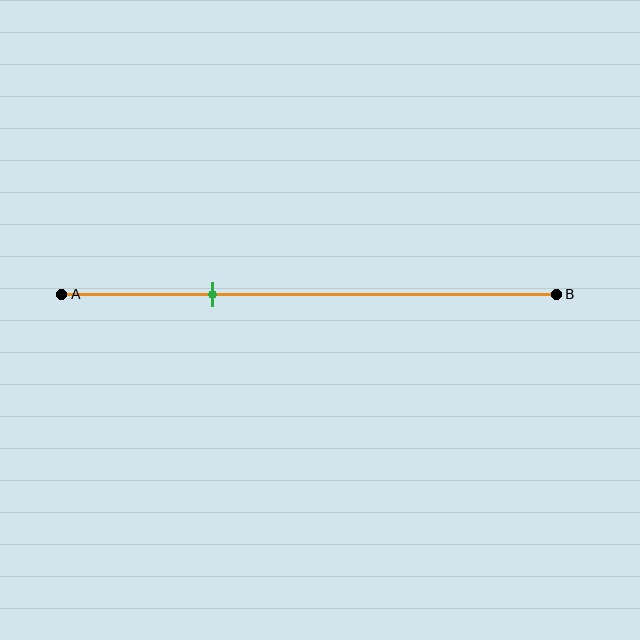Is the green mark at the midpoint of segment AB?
No, the mark is at about 30% from A, not at the 50% midpoint.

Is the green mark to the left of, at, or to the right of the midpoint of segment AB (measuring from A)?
The green mark is to the left of the midpoint of segment AB.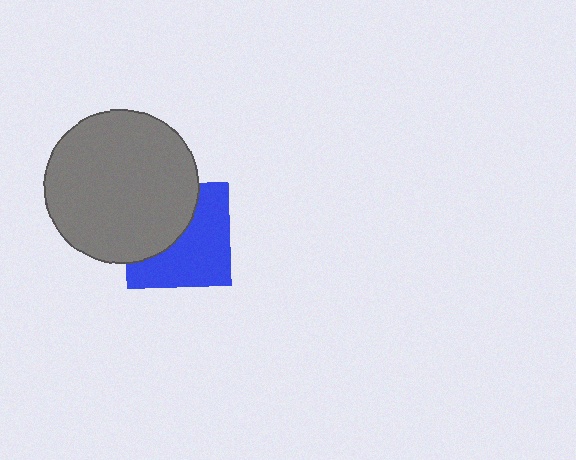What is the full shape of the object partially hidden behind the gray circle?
The partially hidden object is a blue square.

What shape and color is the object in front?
The object in front is a gray circle.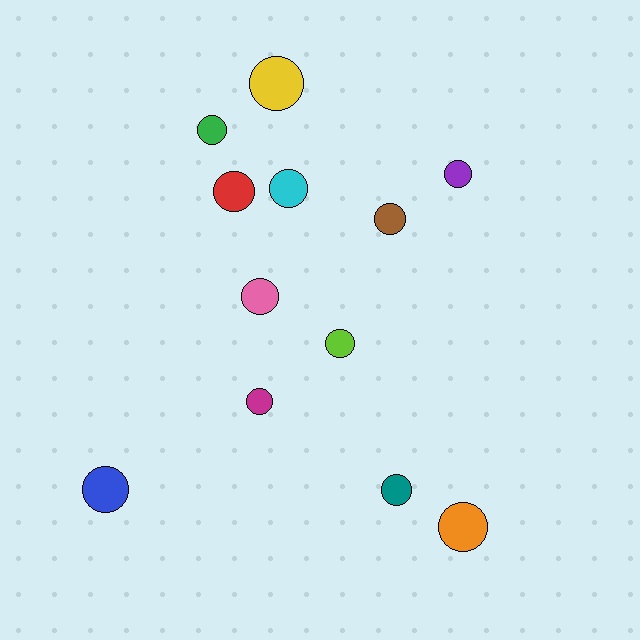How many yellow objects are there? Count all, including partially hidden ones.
There is 1 yellow object.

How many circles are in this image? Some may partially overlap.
There are 12 circles.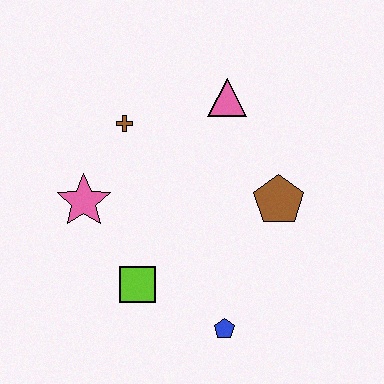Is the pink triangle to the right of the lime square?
Yes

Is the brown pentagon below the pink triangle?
Yes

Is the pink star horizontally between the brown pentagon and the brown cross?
No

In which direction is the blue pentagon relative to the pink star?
The blue pentagon is to the right of the pink star.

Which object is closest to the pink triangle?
The brown cross is closest to the pink triangle.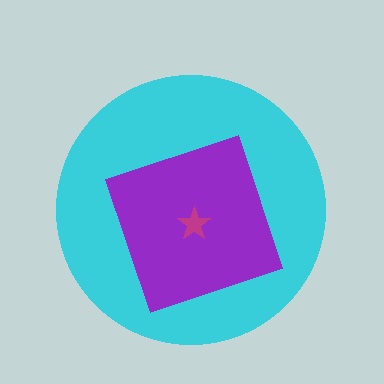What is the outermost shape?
The cyan circle.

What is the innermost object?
The magenta star.